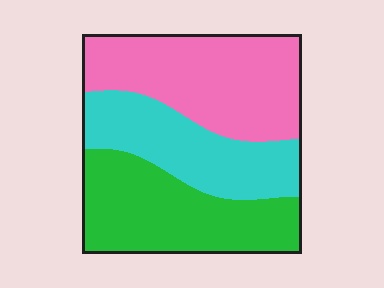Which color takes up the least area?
Cyan, at roughly 30%.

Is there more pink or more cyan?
Pink.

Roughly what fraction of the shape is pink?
Pink covers around 40% of the shape.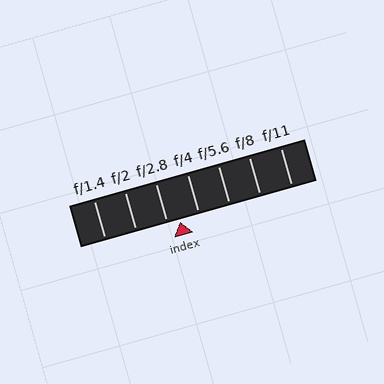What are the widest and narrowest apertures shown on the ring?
The widest aperture shown is f/1.4 and the narrowest is f/11.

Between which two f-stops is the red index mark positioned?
The index mark is between f/2.8 and f/4.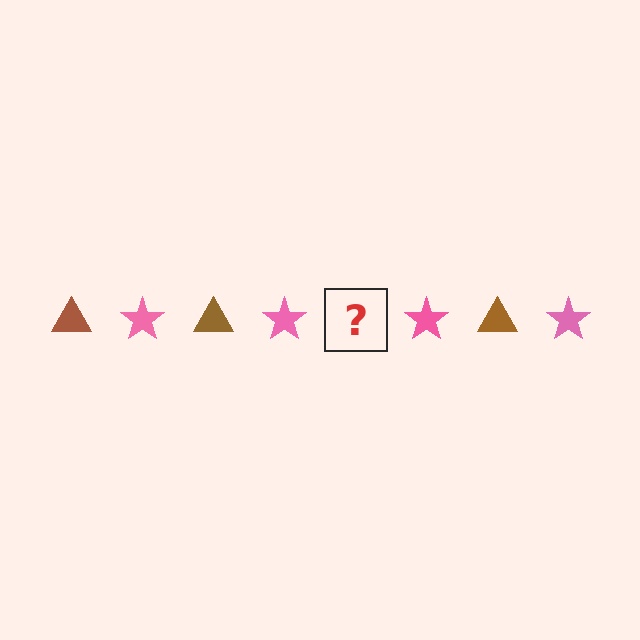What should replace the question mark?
The question mark should be replaced with a brown triangle.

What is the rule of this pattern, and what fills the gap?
The rule is that the pattern alternates between brown triangle and pink star. The gap should be filled with a brown triangle.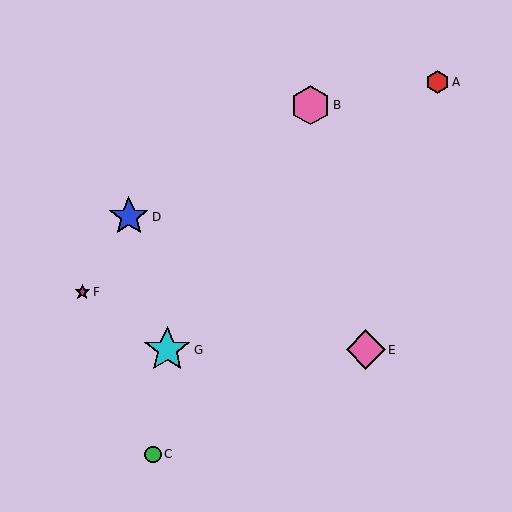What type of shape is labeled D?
Shape D is a blue star.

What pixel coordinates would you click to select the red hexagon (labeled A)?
Click at (438, 82) to select the red hexagon A.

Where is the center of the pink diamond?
The center of the pink diamond is at (366, 350).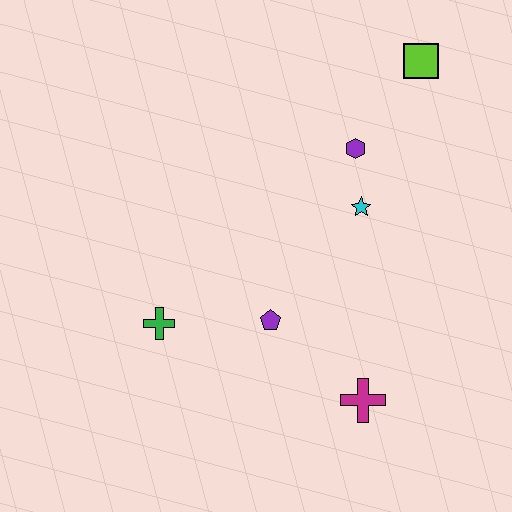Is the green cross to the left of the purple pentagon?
Yes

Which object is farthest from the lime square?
The green cross is farthest from the lime square.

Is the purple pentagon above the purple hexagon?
No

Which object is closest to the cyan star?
The purple hexagon is closest to the cyan star.